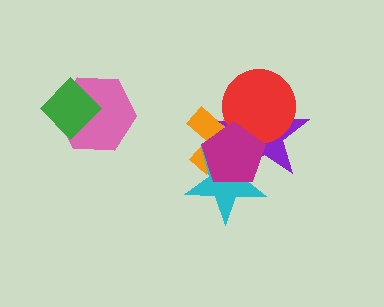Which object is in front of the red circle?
The magenta pentagon is in front of the red circle.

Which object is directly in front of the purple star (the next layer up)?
The cyan star is directly in front of the purple star.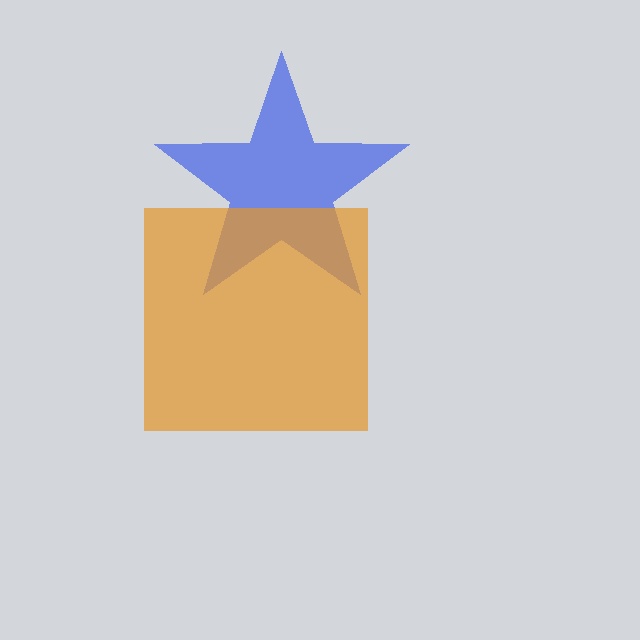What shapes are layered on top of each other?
The layered shapes are: a blue star, an orange square.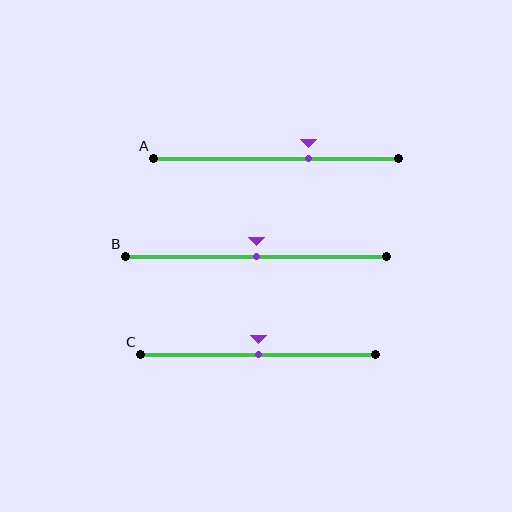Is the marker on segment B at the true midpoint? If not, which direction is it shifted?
Yes, the marker on segment B is at the true midpoint.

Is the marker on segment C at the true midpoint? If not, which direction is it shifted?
Yes, the marker on segment C is at the true midpoint.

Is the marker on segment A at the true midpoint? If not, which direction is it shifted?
No, the marker on segment A is shifted to the right by about 13% of the segment length.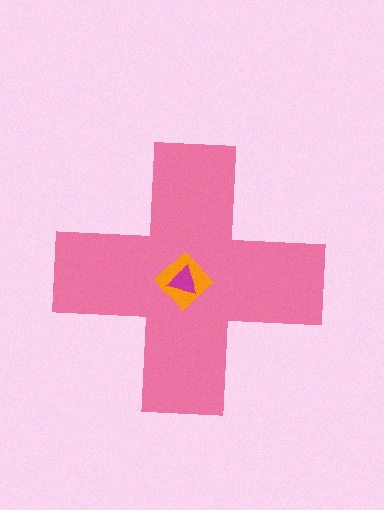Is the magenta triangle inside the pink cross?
Yes.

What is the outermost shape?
The pink cross.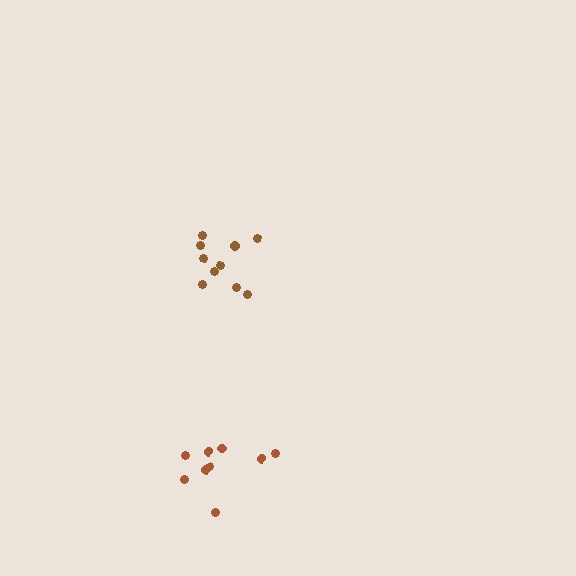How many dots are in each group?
Group 1: 9 dots, Group 2: 10 dots (19 total).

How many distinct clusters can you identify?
There are 2 distinct clusters.